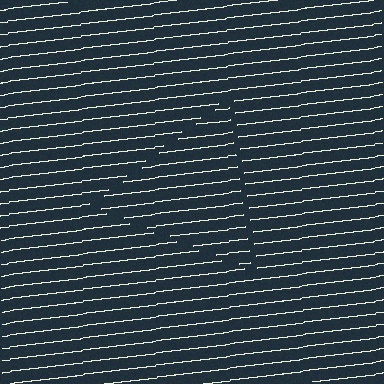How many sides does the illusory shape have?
3 sides — the line-ends trace a triangle.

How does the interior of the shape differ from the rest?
The interior of the shape contains the same grating, shifted by half a period — the contour is defined by the phase discontinuity where line-ends from the inner and outer gratings abut.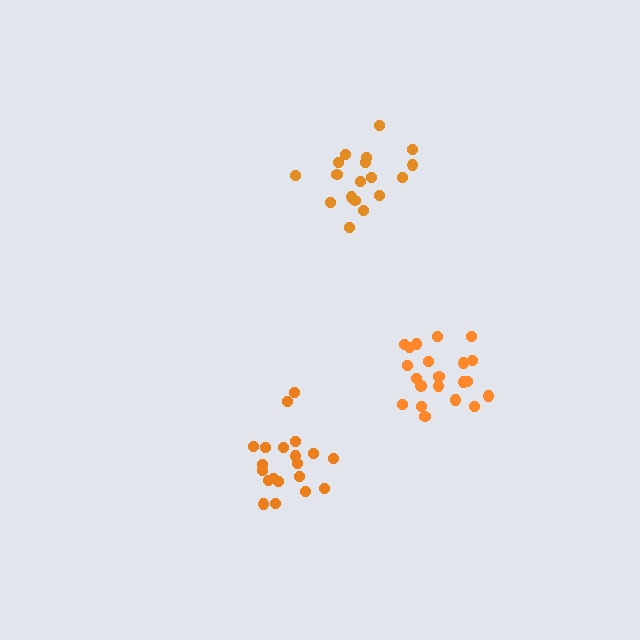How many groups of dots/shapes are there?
There are 3 groups.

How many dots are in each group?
Group 1: 21 dots, Group 2: 18 dots, Group 3: 20 dots (59 total).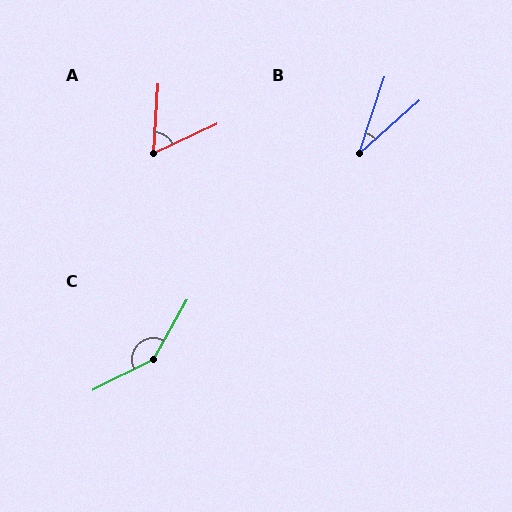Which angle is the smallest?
B, at approximately 31 degrees.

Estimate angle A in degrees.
Approximately 62 degrees.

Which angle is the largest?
C, at approximately 146 degrees.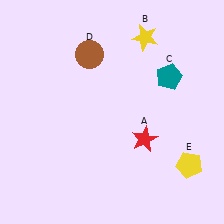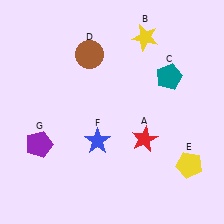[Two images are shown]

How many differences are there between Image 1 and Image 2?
There are 2 differences between the two images.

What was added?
A blue star (F), a purple pentagon (G) were added in Image 2.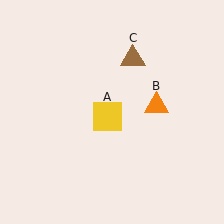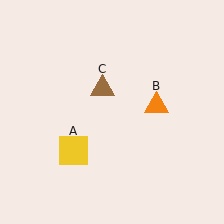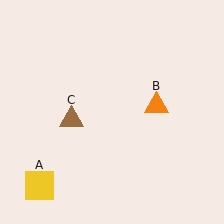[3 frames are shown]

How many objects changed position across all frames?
2 objects changed position: yellow square (object A), brown triangle (object C).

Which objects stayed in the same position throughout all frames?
Orange triangle (object B) remained stationary.